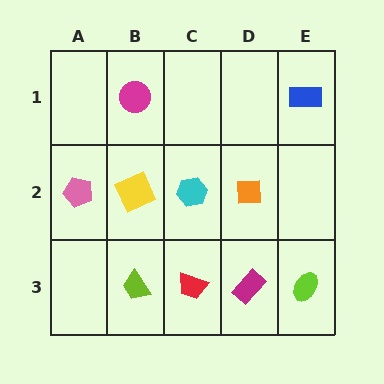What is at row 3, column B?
A lime trapezoid.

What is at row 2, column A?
A pink pentagon.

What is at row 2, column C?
A cyan hexagon.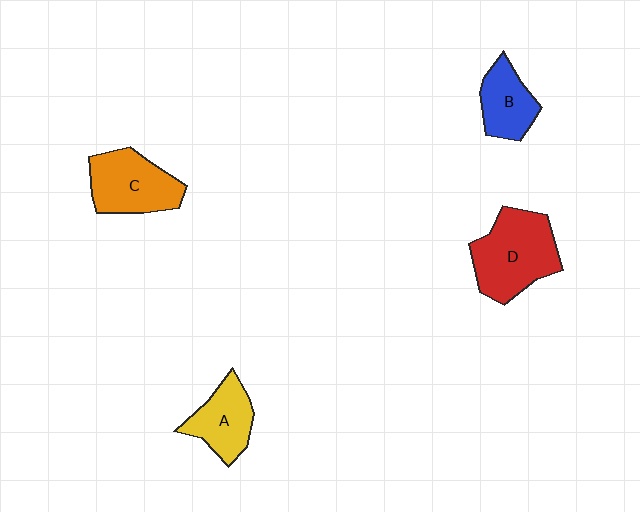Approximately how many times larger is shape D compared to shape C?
Approximately 1.2 times.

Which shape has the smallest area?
Shape B (blue).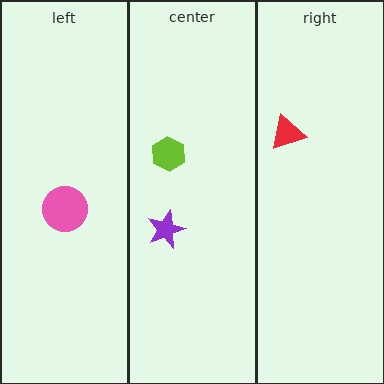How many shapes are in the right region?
1.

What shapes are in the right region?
The red triangle.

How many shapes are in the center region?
2.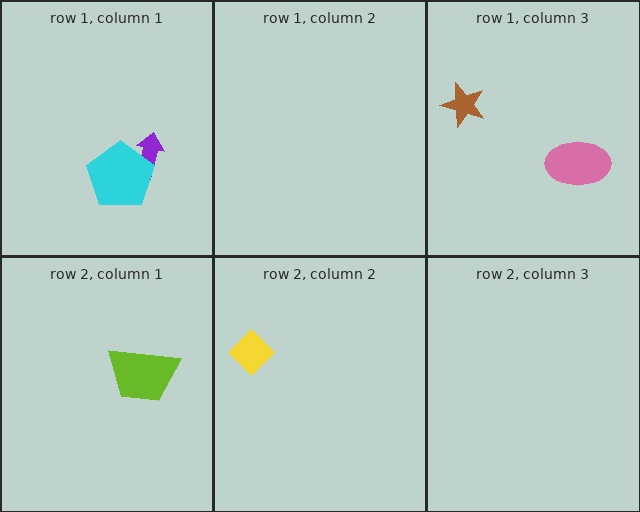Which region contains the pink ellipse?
The row 1, column 3 region.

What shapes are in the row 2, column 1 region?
The lime trapezoid.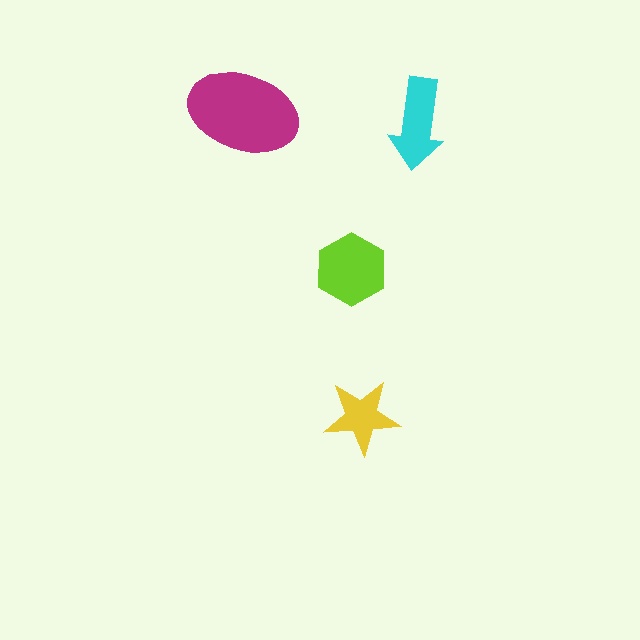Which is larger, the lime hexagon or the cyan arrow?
The lime hexagon.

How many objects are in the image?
There are 4 objects in the image.